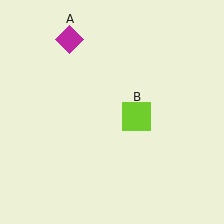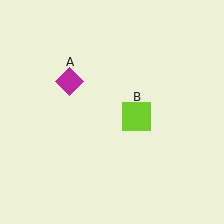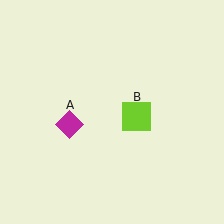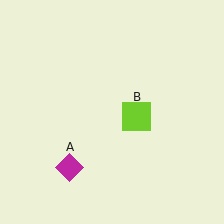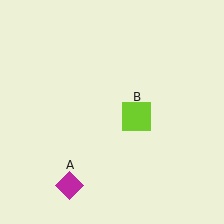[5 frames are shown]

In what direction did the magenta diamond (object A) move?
The magenta diamond (object A) moved down.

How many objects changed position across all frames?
1 object changed position: magenta diamond (object A).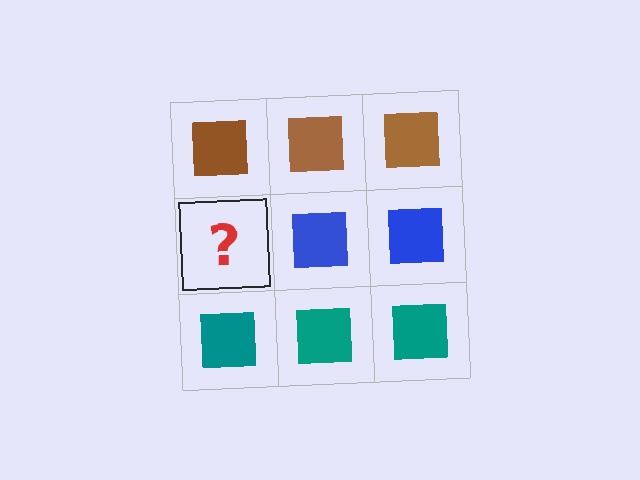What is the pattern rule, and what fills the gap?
The rule is that each row has a consistent color. The gap should be filled with a blue square.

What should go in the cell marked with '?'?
The missing cell should contain a blue square.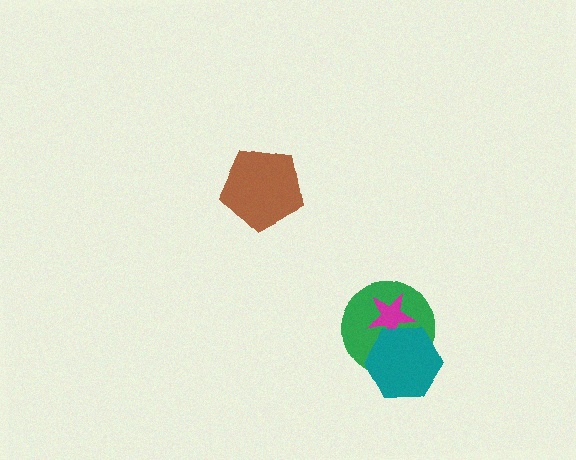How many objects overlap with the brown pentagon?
0 objects overlap with the brown pentagon.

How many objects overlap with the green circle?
2 objects overlap with the green circle.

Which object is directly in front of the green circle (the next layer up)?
The magenta star is directly in front of the green circle.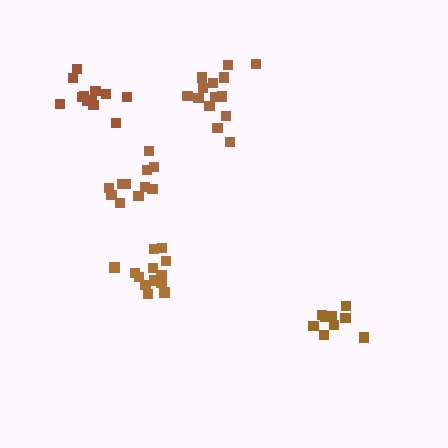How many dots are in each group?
Group 1: 15 dots, Group 2: 14 dots, Group 3: 11 dots, Group 4: 9 dots, Group 5: 12 dots (61 total).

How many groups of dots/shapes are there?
There are 5 groups.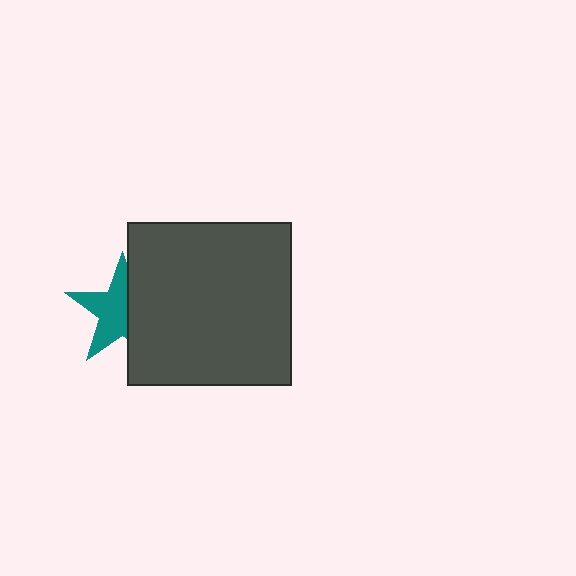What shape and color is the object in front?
The object in front is a dark gray square.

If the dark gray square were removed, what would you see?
You would see the complete teal star.